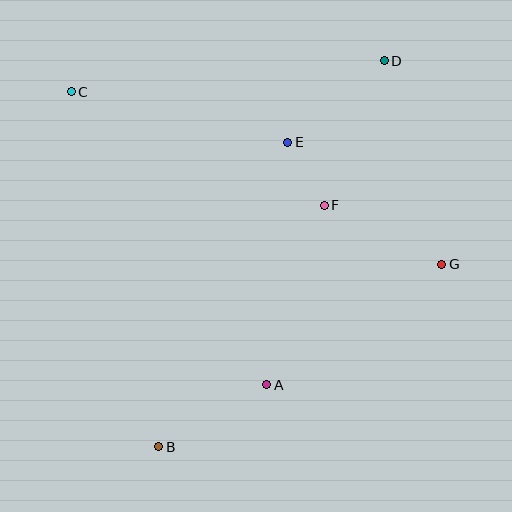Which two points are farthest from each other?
Points B and D are farthest from each other.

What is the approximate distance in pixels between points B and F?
The distance between B and F is approximately 292 pixels.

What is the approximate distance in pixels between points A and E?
The distance between A and E is approximately 243 pixels.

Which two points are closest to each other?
Points E and F are closest to each other.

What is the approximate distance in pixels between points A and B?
The distance between A and B is approximately 125 pixels.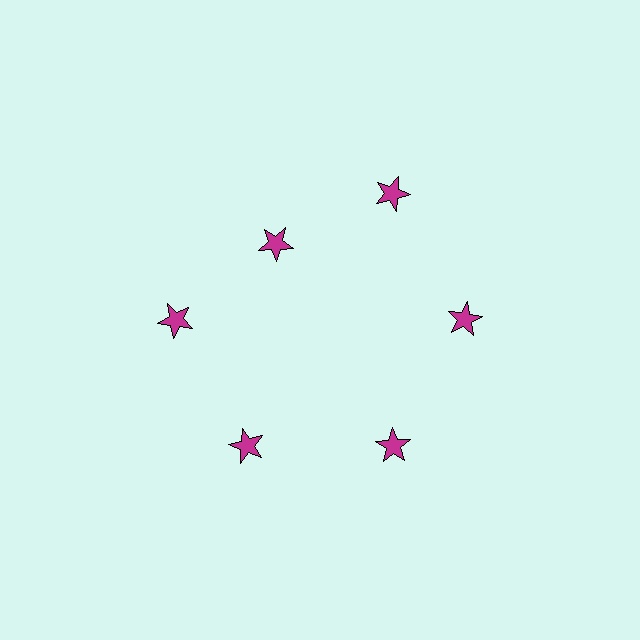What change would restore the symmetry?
The symmetry would be restored by moving it outward, back onto the ring so that all 6 stars sit at equal angles and equal distance from the center.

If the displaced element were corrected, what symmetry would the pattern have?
It would have 6-fold rotational symmetry — the pattern would map onto itself every 60 degrees.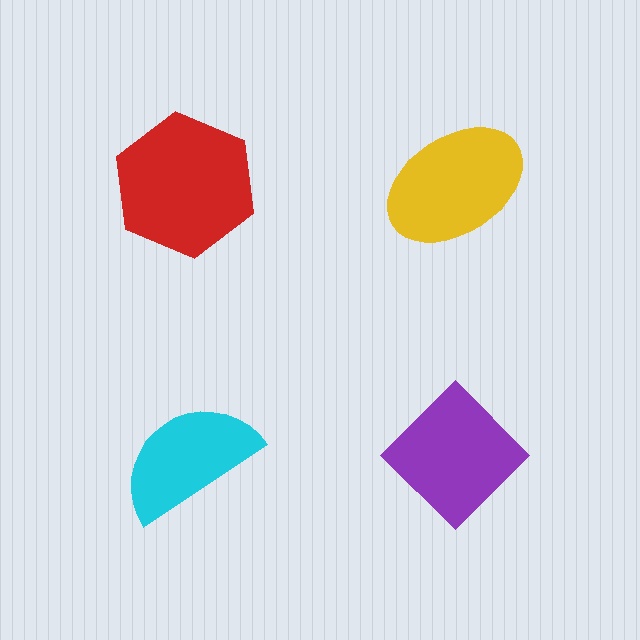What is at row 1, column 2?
A yellow ellipse.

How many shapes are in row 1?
2 shapes.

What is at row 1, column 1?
A red hexagon.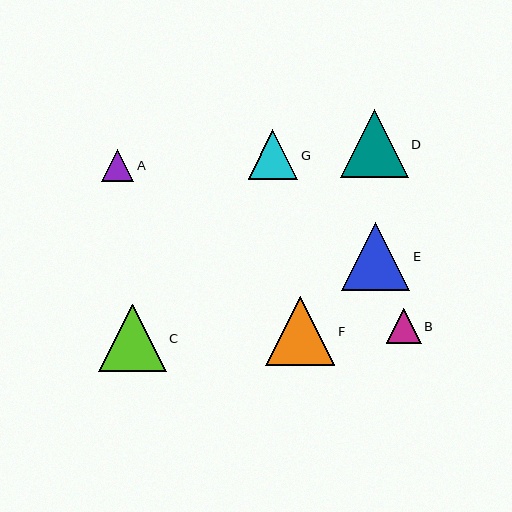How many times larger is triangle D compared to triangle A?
Triangle D is approximately 2.1 times the size of triangle A.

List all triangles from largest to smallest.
From largest to smallest: F, E, D, C, G, B, A.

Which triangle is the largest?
Triangle F is the largest with a size of approximately 69 pixels.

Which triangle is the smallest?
Triangle A is the smallest with a size of approximately 32 pixels.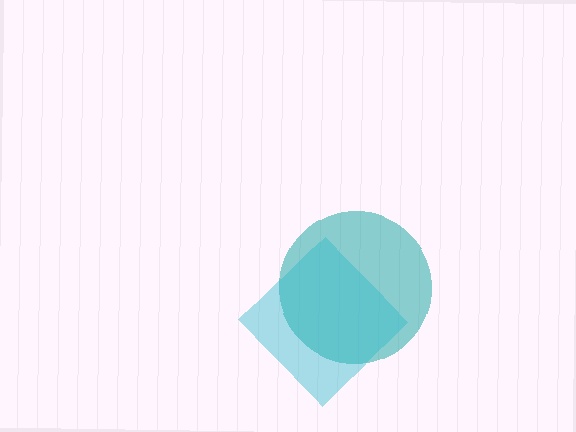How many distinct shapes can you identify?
There are 2 distinct shapes: a teal circle, a cyan diamond.